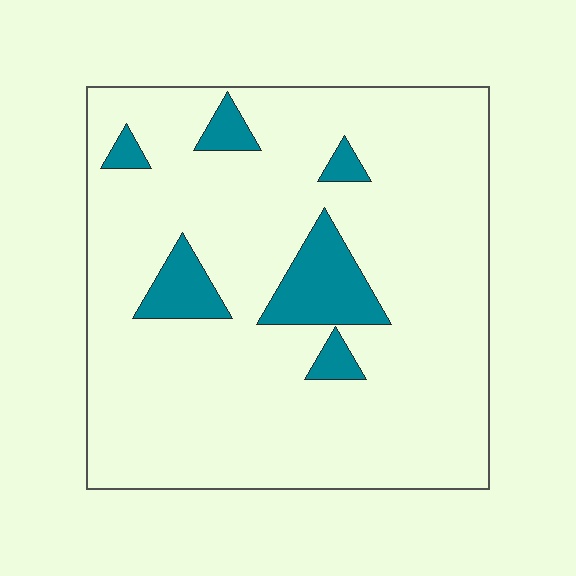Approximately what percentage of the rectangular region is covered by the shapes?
Approximately 10%.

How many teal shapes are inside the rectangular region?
6.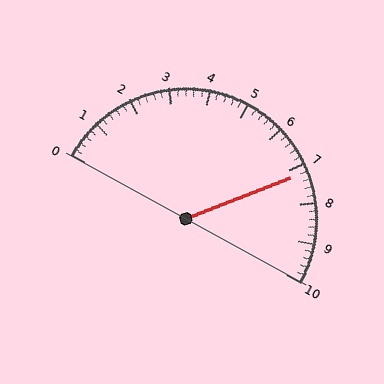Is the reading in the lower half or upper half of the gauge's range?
The reading is in the upper half of the range (0 to 10).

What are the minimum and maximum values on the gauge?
The gauge ranges from 0 to 10.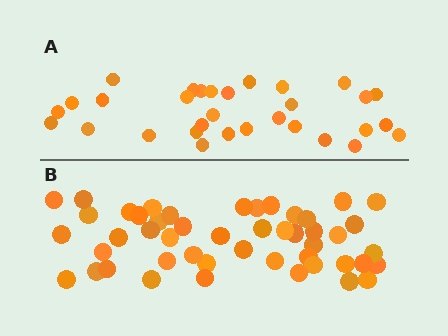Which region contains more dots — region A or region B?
Region B (the bottom region) has more dots.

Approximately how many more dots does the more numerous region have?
Region B has approximately 15 more dots than region A.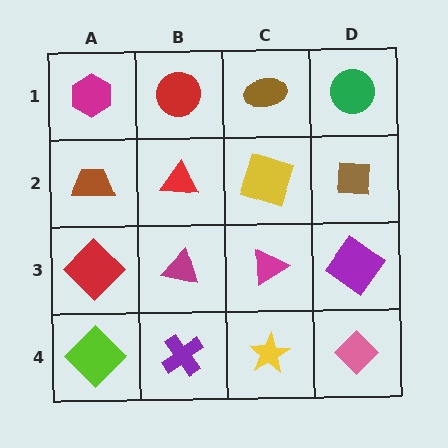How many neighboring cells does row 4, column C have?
3.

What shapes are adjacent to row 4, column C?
A magenta triangle (row 3, column C), a purple cross (row 4, column B), a pink diamond (row 4, column D).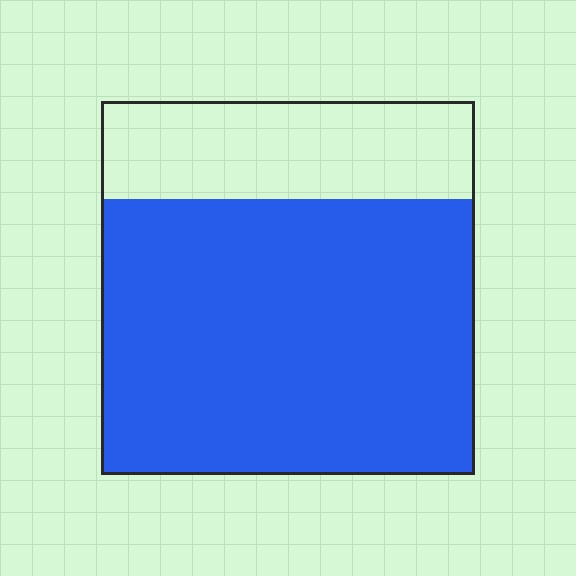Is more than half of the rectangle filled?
Yes.